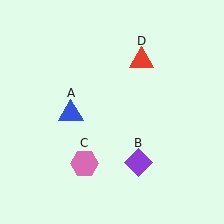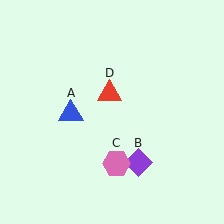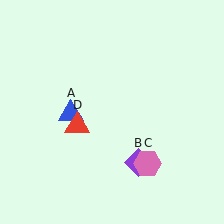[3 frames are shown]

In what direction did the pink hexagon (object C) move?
The pink hexagon (object C) moved right.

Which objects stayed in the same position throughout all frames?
Blue triangle (object A) and purple diamond (object B) remained stationary.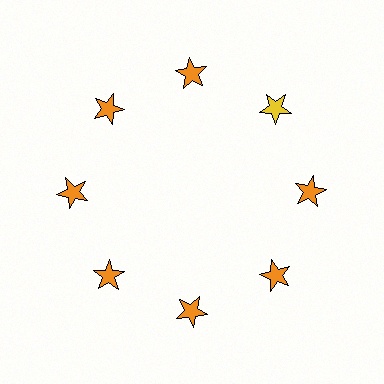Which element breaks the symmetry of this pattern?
The yellow star at roughly the 2 o'clock position breaks the symmetry. All other shapes are orange stars.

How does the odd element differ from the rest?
It has a different color: yellow instead of orange.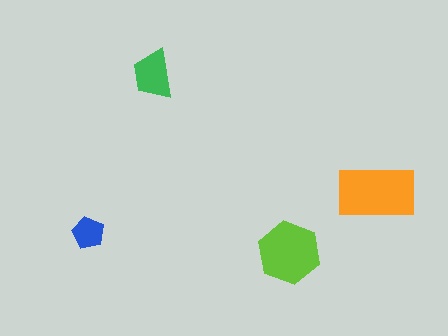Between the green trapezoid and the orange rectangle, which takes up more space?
The orange rectangle.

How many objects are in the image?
There are 4 objects in the image.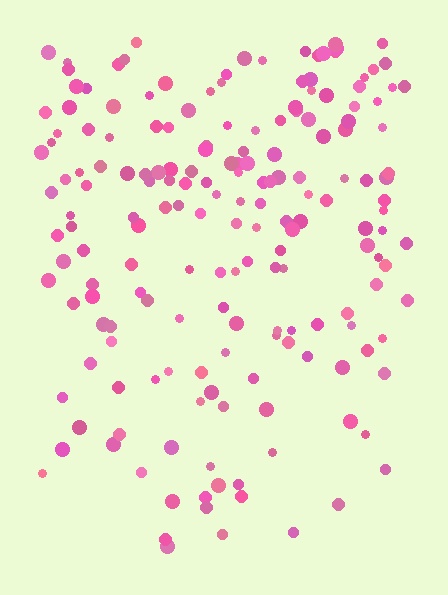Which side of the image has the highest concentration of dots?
The top.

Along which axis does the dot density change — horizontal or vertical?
Vertical.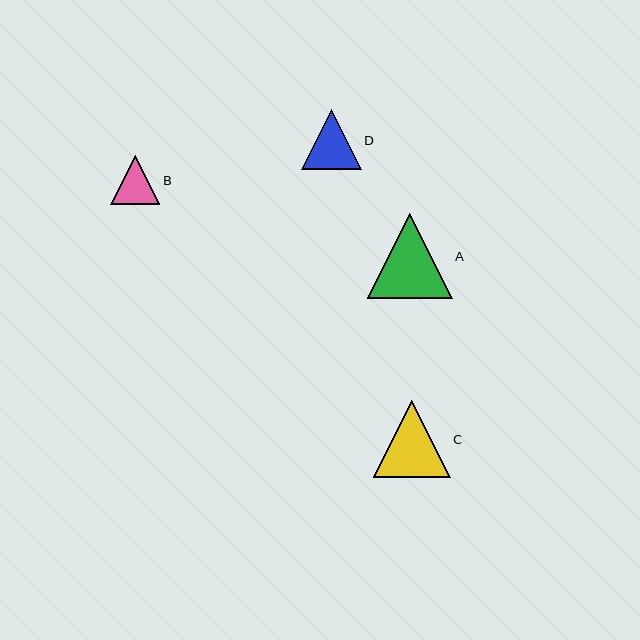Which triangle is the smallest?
Triangle B is the smallest with a size of approximately 49 pixels.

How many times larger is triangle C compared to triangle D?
Triangle C is approximately 1.3 times the size of triangle D.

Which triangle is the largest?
Triangle A is the largest with a size of approximately 85 pixels.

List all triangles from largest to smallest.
From largest to smallest: A, C, D, B.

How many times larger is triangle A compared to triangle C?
Triangle A is approximately 1.1 times the size of triangle C.